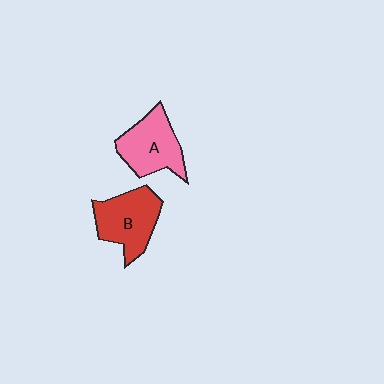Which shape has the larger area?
Shape B (red).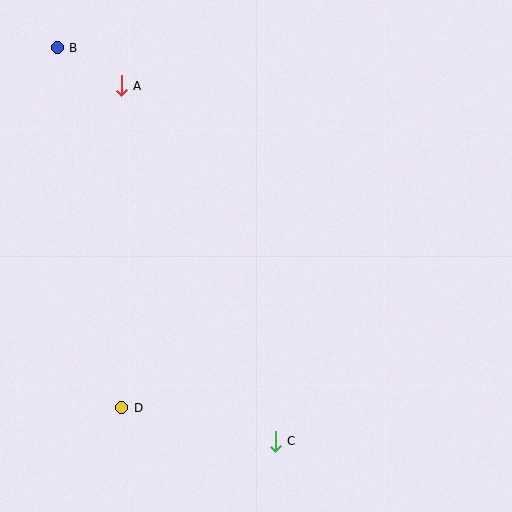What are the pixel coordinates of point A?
Point A is at (121, 86).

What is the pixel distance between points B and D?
The distance between B and D is 366 pixels.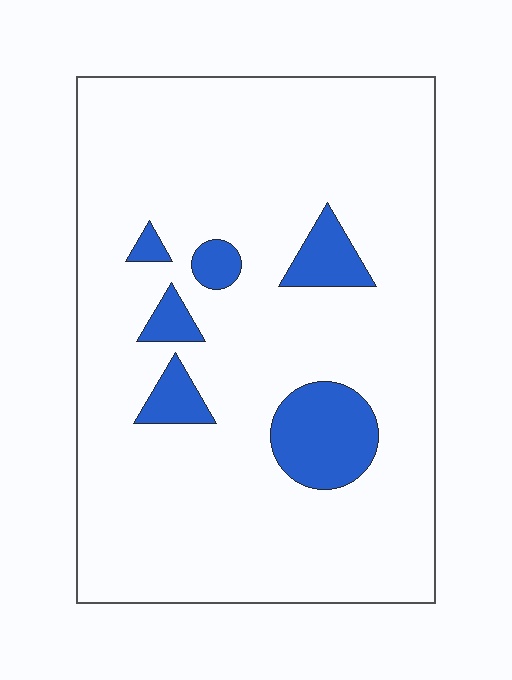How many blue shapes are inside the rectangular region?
6.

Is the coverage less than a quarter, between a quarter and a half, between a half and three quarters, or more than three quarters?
Less than a quarter.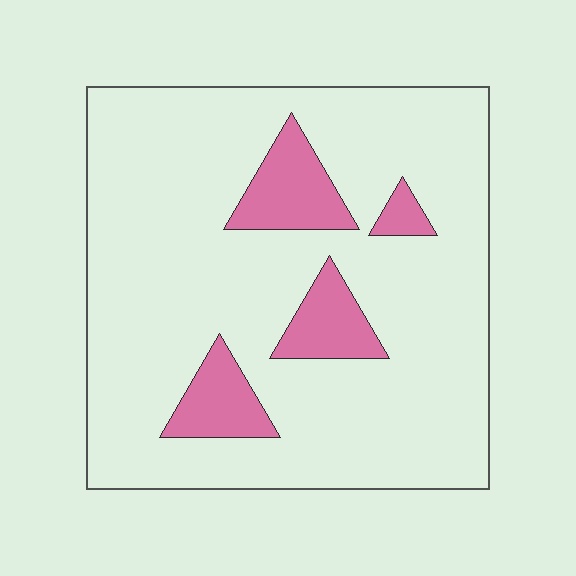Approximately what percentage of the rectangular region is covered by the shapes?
Approximately 15%.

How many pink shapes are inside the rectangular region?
4.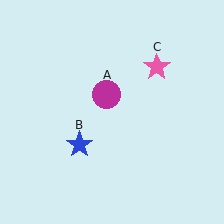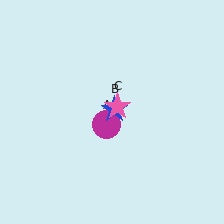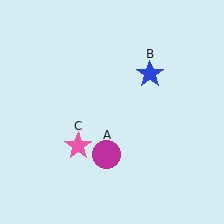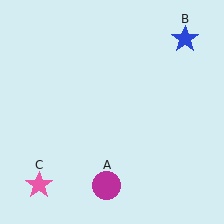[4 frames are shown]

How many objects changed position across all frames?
3 objects changed position: magenta circle (object A), blue star (object B), pink star (object C).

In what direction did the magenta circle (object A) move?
The magenta circle (object A) moved down.